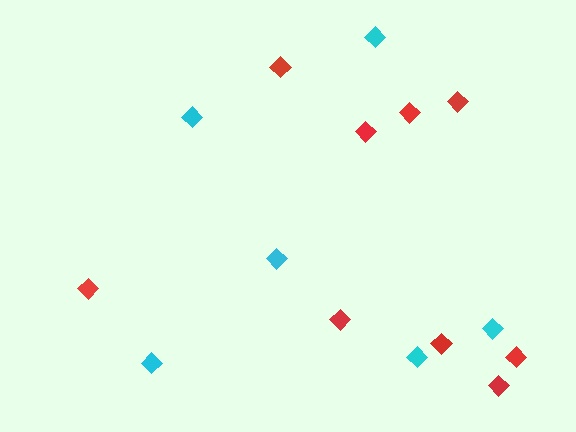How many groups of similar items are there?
There are 2 groups: one group of cyan diamonds (6) and one group of red diamonds (9).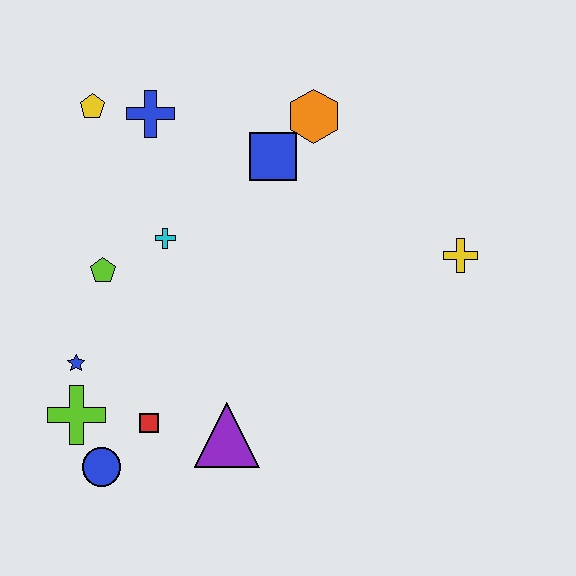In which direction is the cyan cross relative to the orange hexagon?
The cyan cross is to the left of the orange hexagon.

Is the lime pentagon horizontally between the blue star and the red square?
Yes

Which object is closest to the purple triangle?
The red square is closest to the purple triangle.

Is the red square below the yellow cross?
Yes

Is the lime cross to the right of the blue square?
No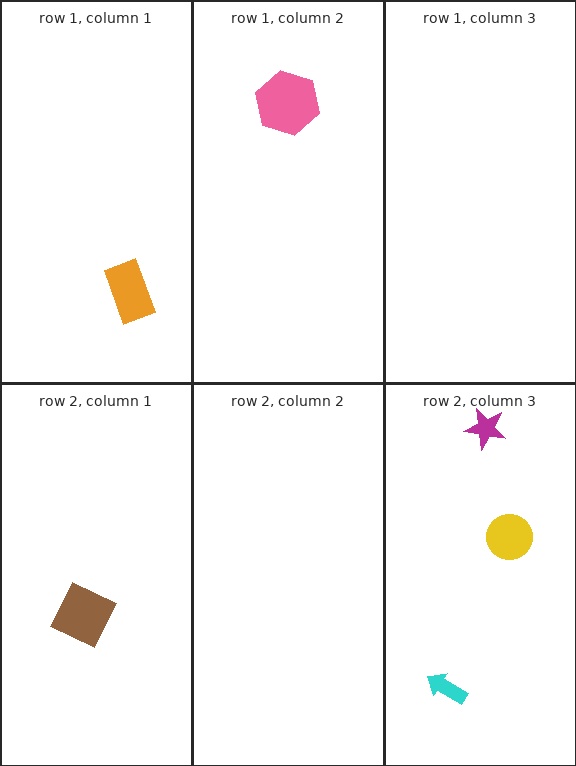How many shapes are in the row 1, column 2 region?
1.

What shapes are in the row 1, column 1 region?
The orange rectangle.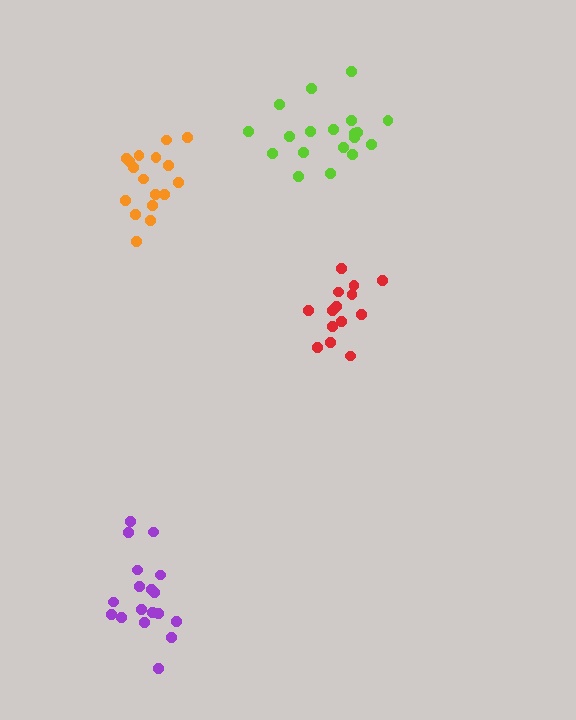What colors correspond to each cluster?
The clusters are colored: red, purple, orange, lime.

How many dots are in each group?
Group 1: 14 dots, Group 2: 18 dots, Group 3: 17 dots, Group 4: 19 dots (68 total).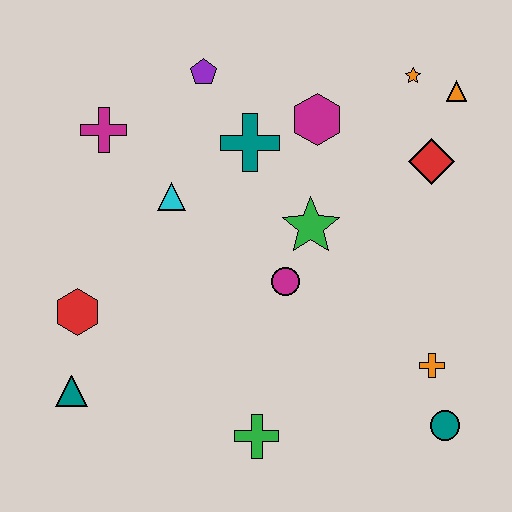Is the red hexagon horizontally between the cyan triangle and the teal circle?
No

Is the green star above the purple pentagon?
No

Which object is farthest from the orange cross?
The magenta cross is farthest from the orange cross.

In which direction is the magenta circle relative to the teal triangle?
The magenta circle is to the right of the teal triangle.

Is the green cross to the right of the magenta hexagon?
No